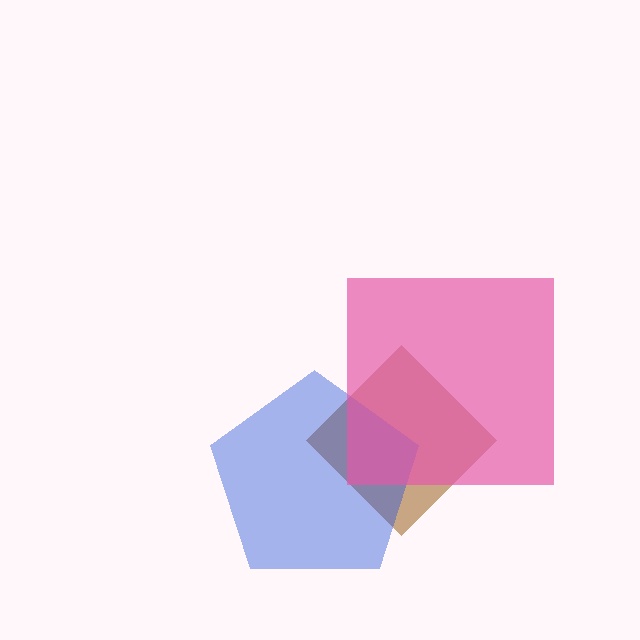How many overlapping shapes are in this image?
There are 3 overlapping shapes in the image.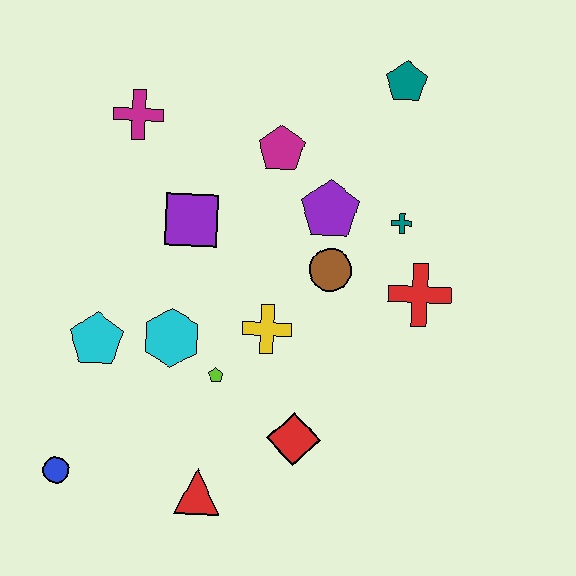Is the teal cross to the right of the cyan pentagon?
Yes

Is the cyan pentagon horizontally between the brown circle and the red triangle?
No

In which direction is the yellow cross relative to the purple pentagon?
The yellow cross is below the purple pentagon.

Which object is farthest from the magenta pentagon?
The blue circle is farthest from the magenta pentagon.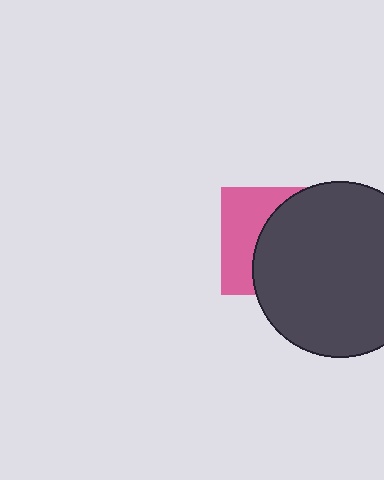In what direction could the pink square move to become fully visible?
The pink square could move left. That would shift it out from behind the dark gray circle entirely.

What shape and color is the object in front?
The object in front is a dark gray circle.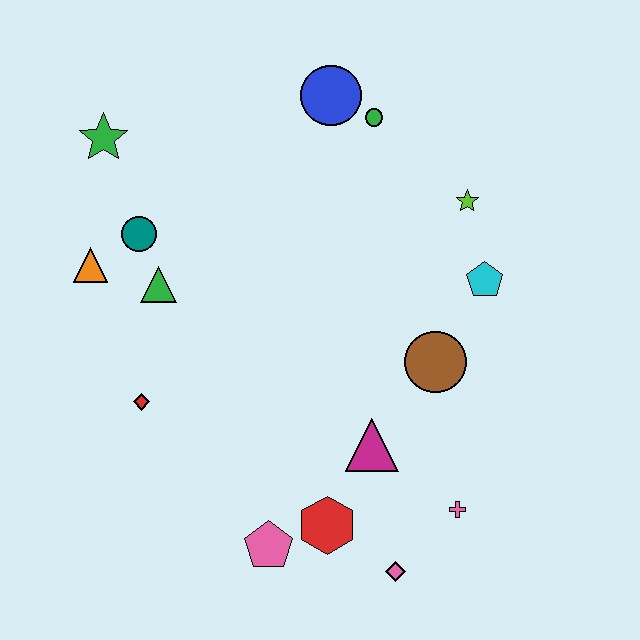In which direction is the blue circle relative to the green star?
The blue circle is to the right of the green star.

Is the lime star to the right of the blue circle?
Yes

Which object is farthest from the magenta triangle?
The green star is farthest from the magenta triangle.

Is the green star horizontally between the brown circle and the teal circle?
No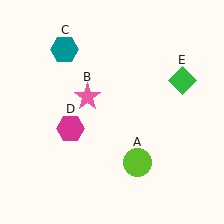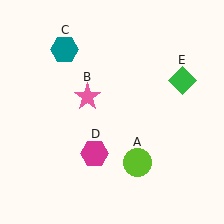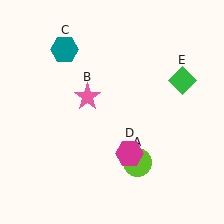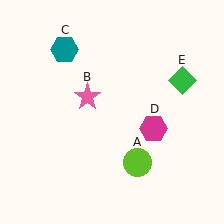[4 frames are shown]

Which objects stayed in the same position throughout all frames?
Lime circle (object A) and pink star (object B) and teal hexagon (object C) and green diamond (object E) remained stationary.